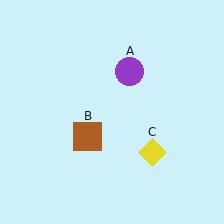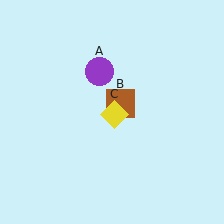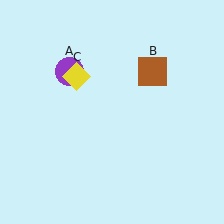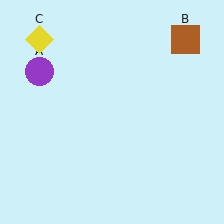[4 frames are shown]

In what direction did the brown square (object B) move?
The brown square (object B) moved up and to the right.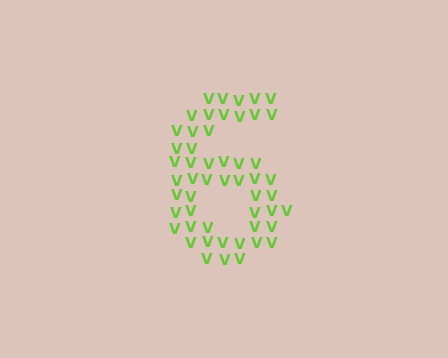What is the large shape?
The large shape is the digit 6.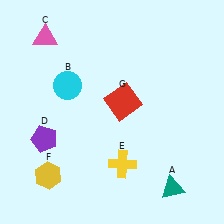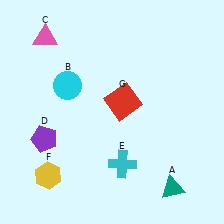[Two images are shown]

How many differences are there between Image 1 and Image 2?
There is 1 difference between the two images.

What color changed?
The cross (E) changed from yellow in Image 1 to cyan in Image 2.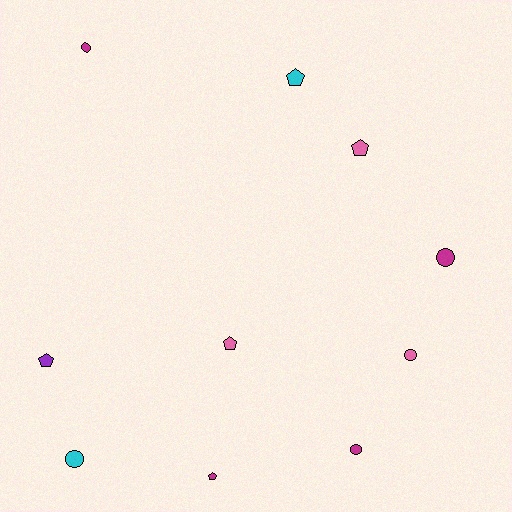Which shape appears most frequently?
Circle, with 5 objects.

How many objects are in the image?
There are 10 objects.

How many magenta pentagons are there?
There is 1 magenta pentagon.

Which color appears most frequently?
Magenta, with 4 objects.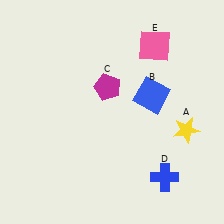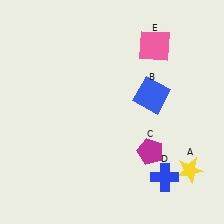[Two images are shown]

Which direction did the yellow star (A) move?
The yellow star (A) moved down.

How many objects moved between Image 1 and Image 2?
2 objects moved between the two images.